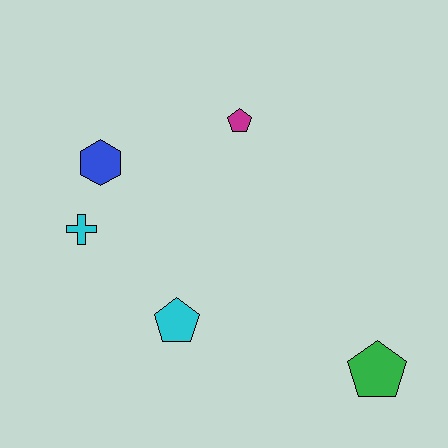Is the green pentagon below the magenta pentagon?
Yes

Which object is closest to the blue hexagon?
The cyan cross is closest to the blue hexagon.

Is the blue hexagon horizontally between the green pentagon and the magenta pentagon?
No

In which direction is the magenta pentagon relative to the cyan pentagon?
The magenta pentagon is above the cyan pentagon.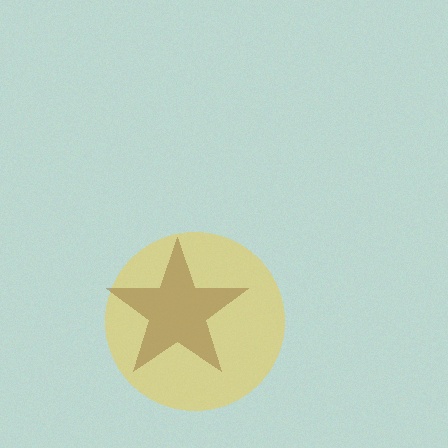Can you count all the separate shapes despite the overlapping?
Yes, there are 2 separate shapes.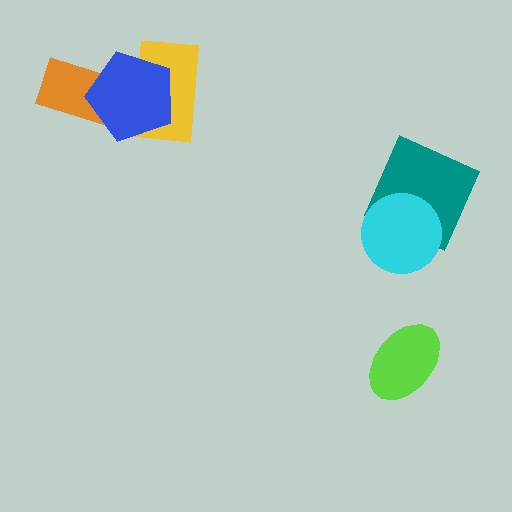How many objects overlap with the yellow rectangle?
1 object overlaps with the yellow rectangle.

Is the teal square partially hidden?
Yes, it is partially covered by another shape.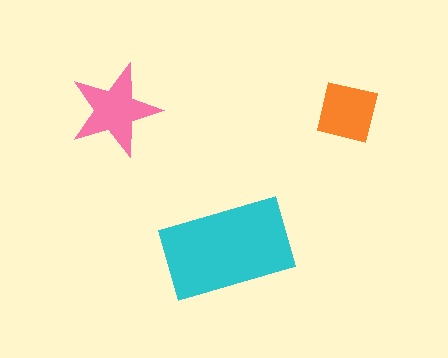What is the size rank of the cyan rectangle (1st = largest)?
1st.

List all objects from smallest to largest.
The orange square, the pink star, the cyan rectangle.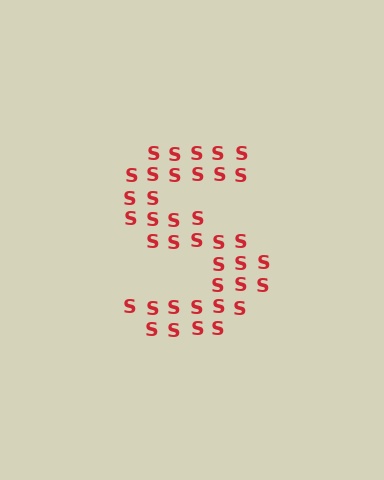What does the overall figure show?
The overall figure shows the letter S.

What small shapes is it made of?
It is made of small letter S's.